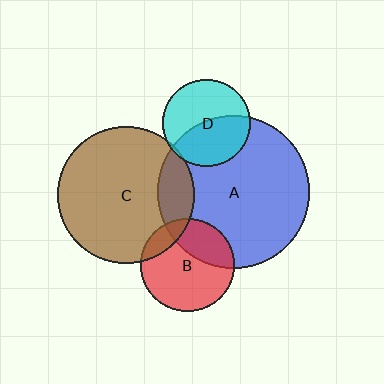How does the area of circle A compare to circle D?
Approximately 3.0 times.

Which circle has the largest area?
Circle A (blue).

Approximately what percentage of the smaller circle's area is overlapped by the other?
Approximately 15%.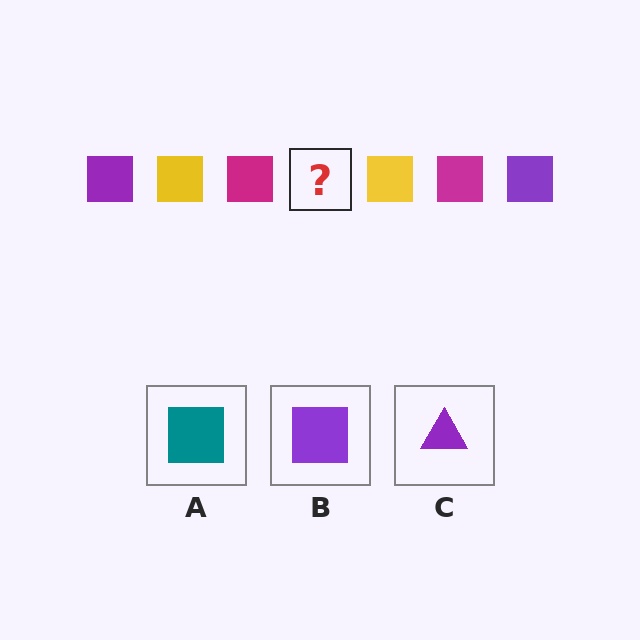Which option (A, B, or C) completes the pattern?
B.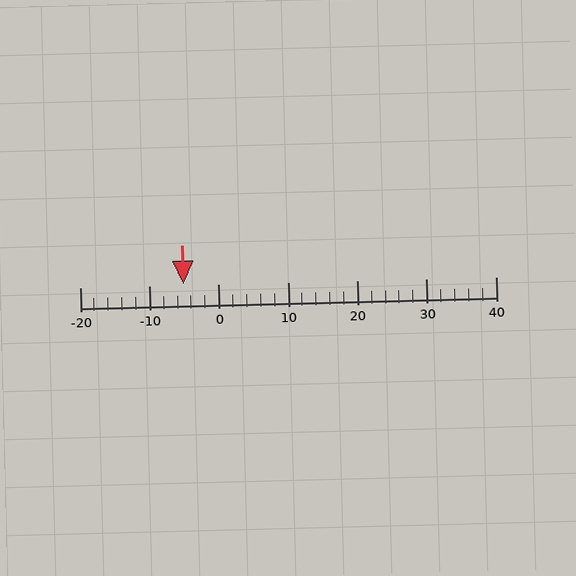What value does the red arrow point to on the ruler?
The red arrow points to approximately -5.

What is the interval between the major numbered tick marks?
The major tick marks are spaced 10 units apart.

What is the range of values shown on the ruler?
The ruler shows values from -20 to 40.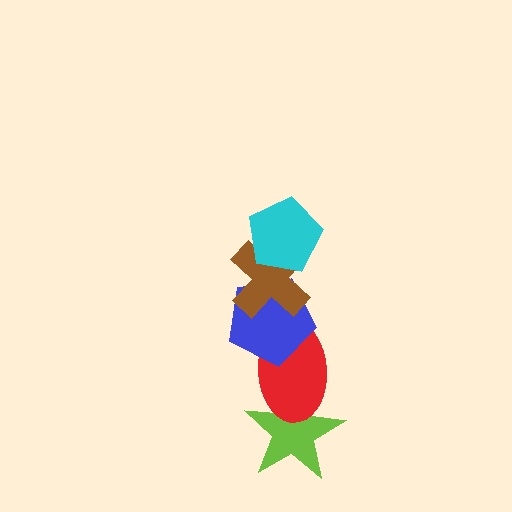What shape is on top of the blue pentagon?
The brown cross is on top of the blue pentagon.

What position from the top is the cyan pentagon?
The cyan pentagon is 1st from the top.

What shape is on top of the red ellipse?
The blue pentagon is on top of the red ellipse.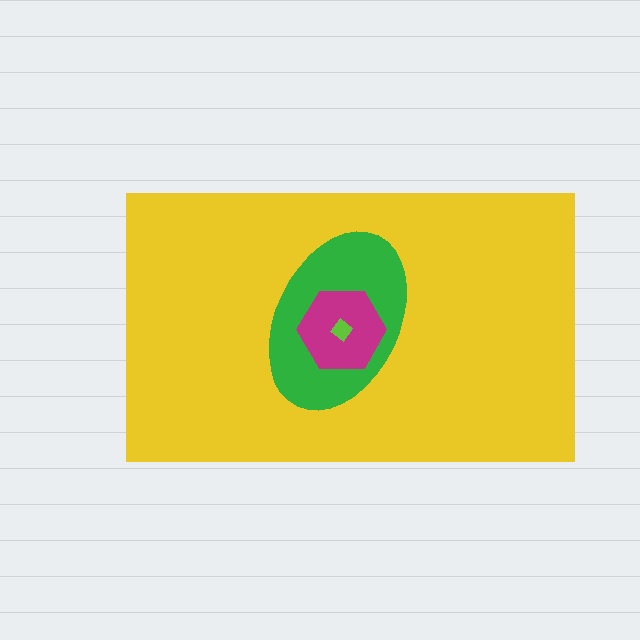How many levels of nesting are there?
4.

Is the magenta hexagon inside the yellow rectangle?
Yes.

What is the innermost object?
The lime diamond.